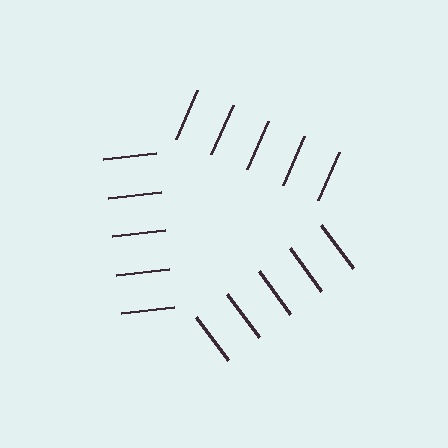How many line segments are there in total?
15 — 5 along each of the 3 edges.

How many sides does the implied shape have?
3 sides — the line-ends trace a triangle.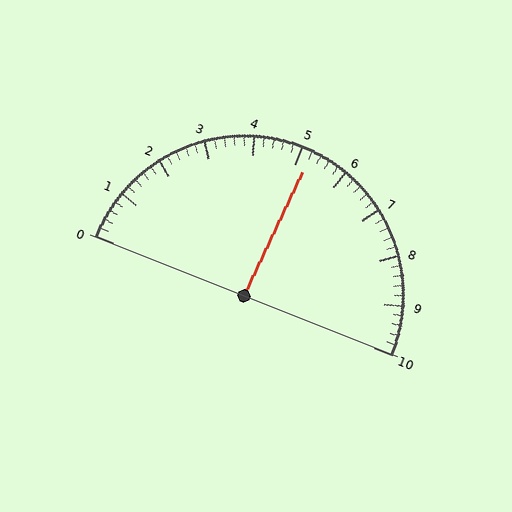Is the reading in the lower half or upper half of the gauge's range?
The reading is in the upper half of the range (0 to 10).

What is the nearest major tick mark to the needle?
The nearest major tick mark is 5.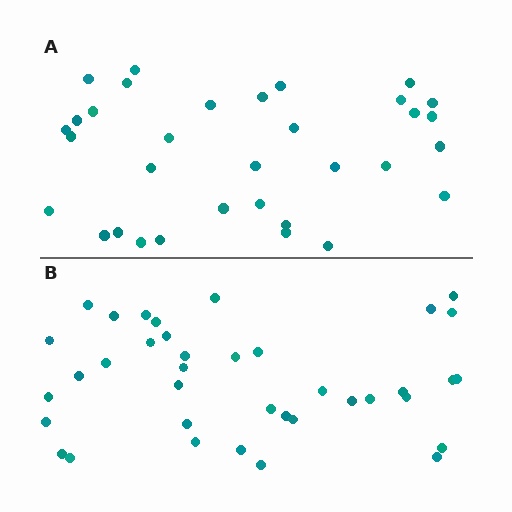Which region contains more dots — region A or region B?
Region B (the bottom region) has more dots.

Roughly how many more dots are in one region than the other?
Region B has about 5 more dots than region A.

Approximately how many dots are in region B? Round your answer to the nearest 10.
About 40 dots. (The exact count is 38, which rounds to 40.)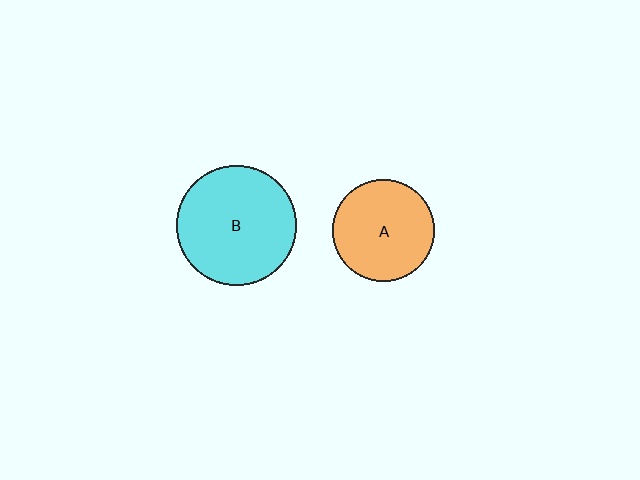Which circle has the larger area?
Circle B (cyan).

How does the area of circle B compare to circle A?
Approximately 1.4 times.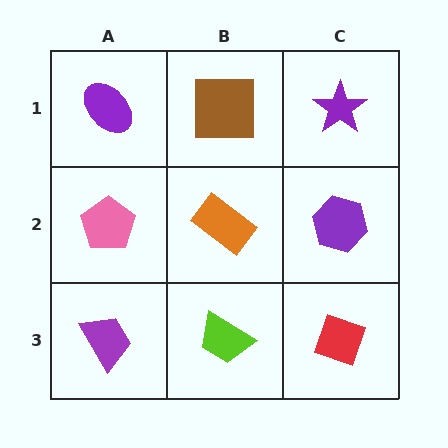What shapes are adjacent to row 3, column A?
A pink pentagon (row 2, column A), a lime trapezoid (row 3, column B).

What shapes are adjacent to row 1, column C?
A purple hexagon (row 2, column C), a brown square (row 1, column B).